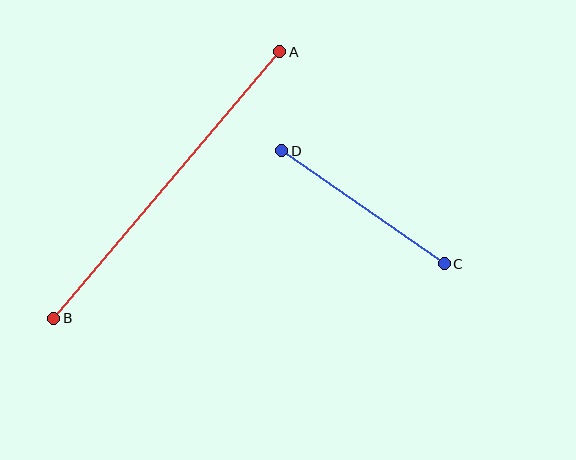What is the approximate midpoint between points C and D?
The midpoint is at approximately (363, 207) pixels.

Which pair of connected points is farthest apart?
Points A and B are farthest apart.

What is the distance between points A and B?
The distance is approximately 349 pixels.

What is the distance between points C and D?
The distance is approximately 198 pixels.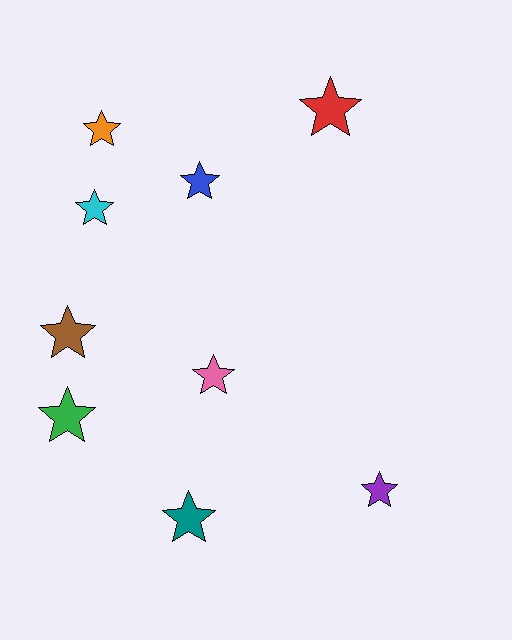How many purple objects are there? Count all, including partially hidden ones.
There is 1 purple object.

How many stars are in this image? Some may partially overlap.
There are 9 stars.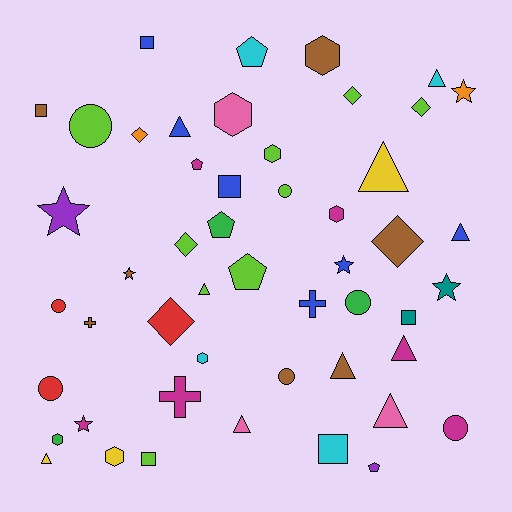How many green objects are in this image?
There are 3 green objects.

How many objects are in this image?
There are 50 objects.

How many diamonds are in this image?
There are 6 diamonds.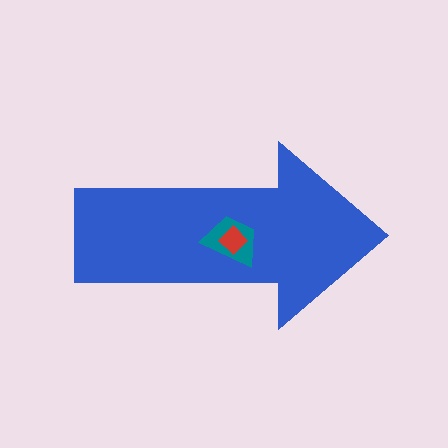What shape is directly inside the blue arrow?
The teal trapezoid.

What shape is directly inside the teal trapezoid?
The red diamond.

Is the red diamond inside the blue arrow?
Yes.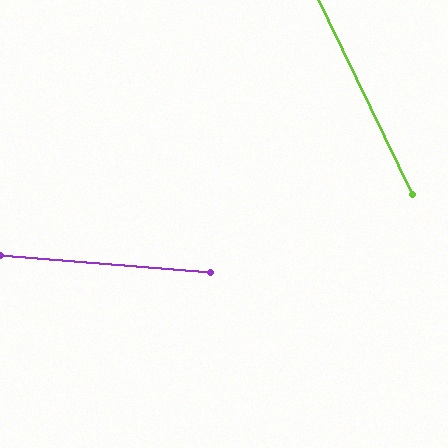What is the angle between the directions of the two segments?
Approximately 60 degrees.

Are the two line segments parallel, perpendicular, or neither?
Neither parallel nor perpendicular — they differ by about 60°.